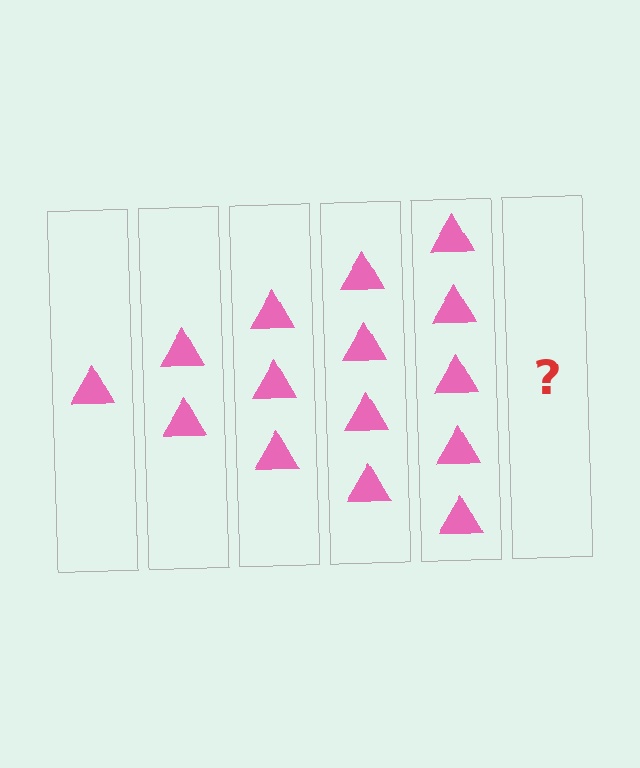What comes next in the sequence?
The next element should be 6 triangles.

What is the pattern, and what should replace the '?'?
The pattern is that each step adds one more triangle. The '?' should be 6 triangles.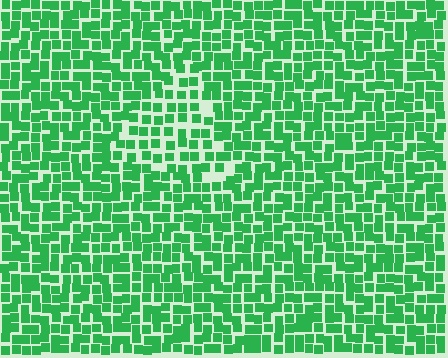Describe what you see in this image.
The image contains small green elements arranged at two different densities. A triangle-shaped region is visible where the elements are less densely packed than the surrounding area.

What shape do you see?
I see a triangle.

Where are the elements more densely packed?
The elements are more densely packed outside the triangle boundary.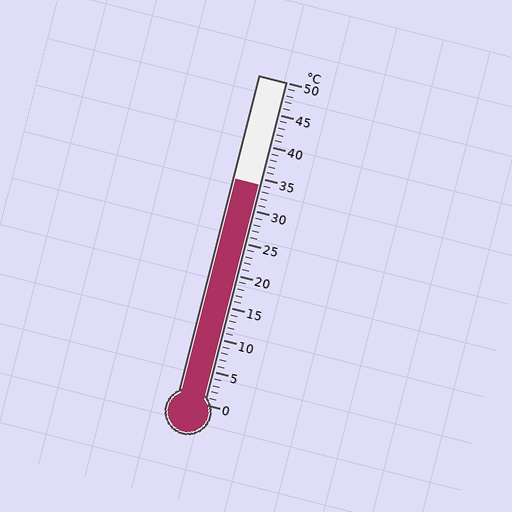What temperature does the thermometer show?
The thermometer shows approximately 34°C.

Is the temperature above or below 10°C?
The temperature is above 10°C.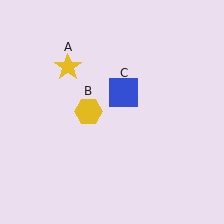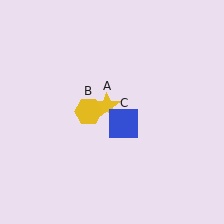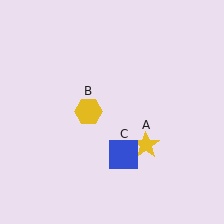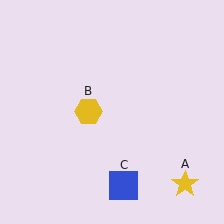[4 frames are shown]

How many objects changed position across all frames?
2 objects changed position: yellow star (object A), blue square (object C).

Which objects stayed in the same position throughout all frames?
Yellow hexagon (object B) remained stationary.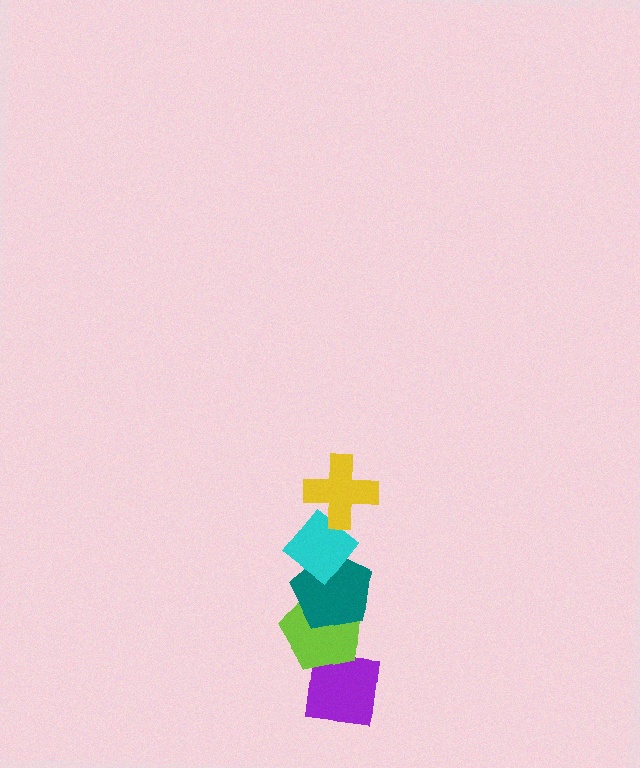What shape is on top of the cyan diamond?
The yellow cross is on top of the cyan diamond.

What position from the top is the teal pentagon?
The teal pentagon is 3rd from the top.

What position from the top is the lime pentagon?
The lime pentagon is 4th from the top.